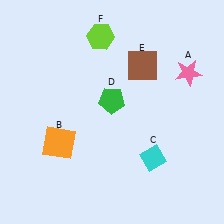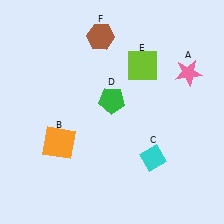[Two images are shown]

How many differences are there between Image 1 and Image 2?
There are 2 differences between the two images.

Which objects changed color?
E changed from brown to lime. F changed from lime to brown.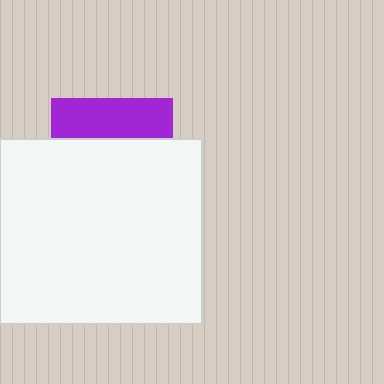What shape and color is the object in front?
The object in front is a white rectangle.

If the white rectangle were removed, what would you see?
You would see the complete purple square.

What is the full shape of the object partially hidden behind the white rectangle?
The partially hidden object is a purple square.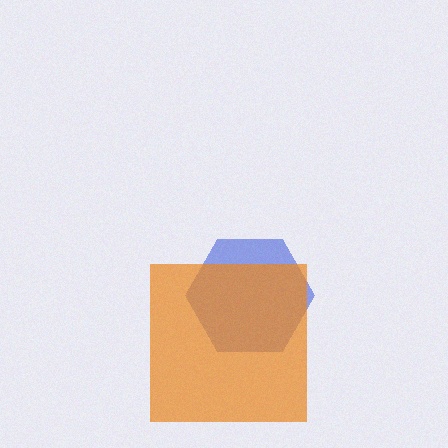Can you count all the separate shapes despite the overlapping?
Yes, there are 2 separate shapes.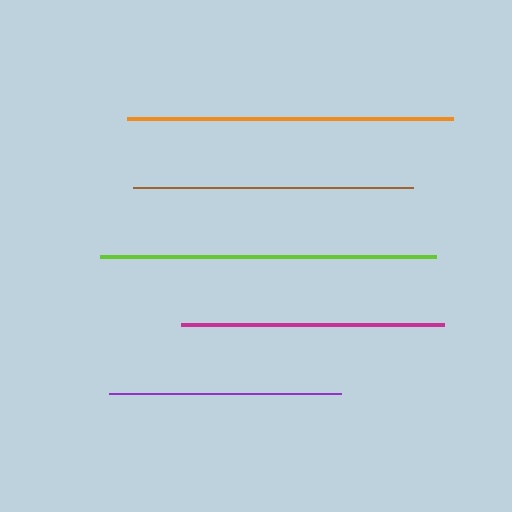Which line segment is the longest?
The lime line is the longest at approximately 335 pixels.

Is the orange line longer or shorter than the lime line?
The lime line is longer than the orange line.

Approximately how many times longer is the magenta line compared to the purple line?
The magenta line is approximately 1.1 times the length of the purple line.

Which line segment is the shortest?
The purple line is the shortest at approximately 232 pixels.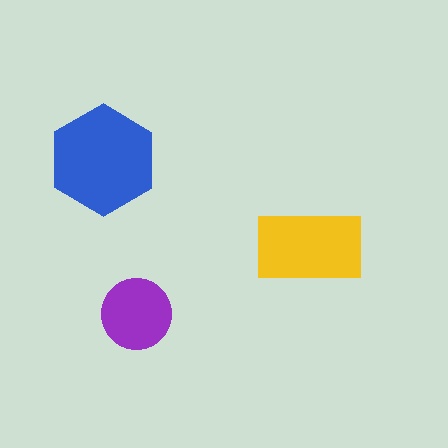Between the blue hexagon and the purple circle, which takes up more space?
The blue hexagon.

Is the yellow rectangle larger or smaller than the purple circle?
Larger.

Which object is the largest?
The blue hexagon.